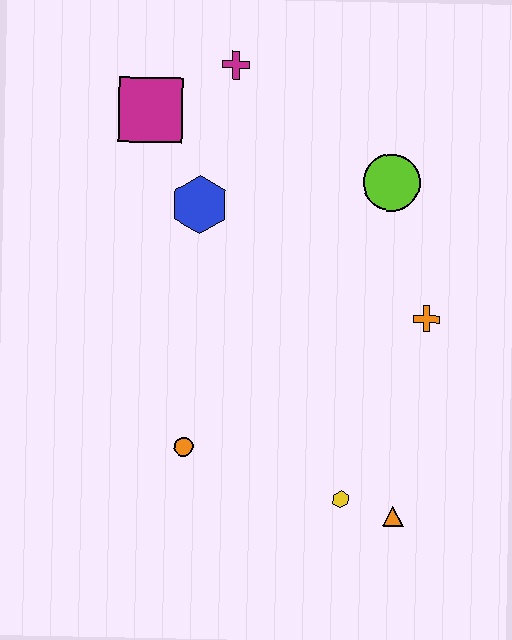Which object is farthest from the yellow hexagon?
The magenta cross is farthest from the yellow hexagon.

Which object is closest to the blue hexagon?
The magenta square is closest to the blue hexagon.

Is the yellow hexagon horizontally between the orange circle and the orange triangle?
Yes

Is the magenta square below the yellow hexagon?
No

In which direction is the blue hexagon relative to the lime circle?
The blue hexagon is to the left of the lime circle.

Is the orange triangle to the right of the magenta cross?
Yes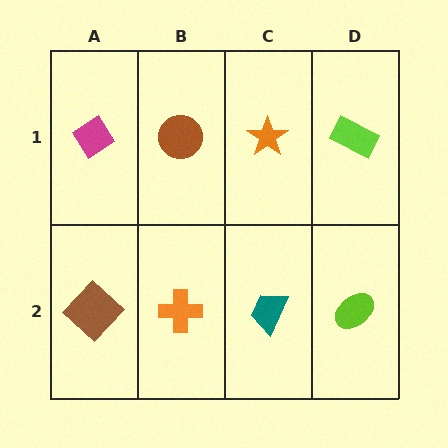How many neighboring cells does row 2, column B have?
3.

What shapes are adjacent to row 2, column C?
An orange star (row 1, column C), an orange cross (row 2, column B), a lime ellipse (row 2, column D).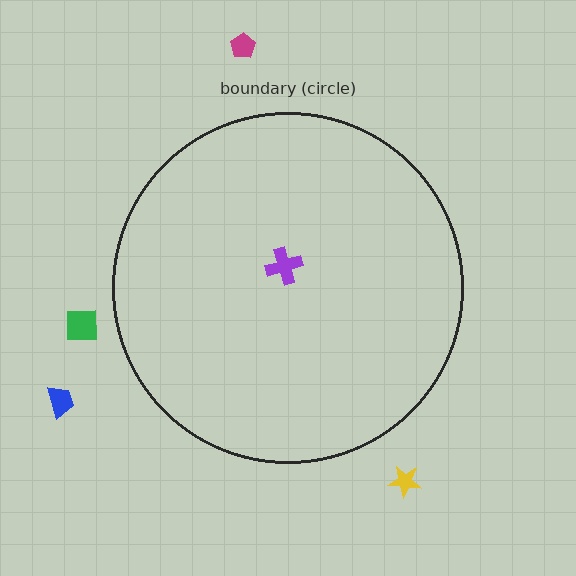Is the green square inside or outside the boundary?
Outside.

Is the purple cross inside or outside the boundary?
Inside.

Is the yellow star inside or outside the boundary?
Outside.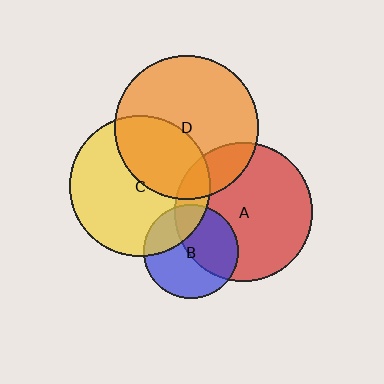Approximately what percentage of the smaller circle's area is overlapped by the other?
Approximately 25%.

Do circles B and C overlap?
Yes.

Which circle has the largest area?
Circle D (orange).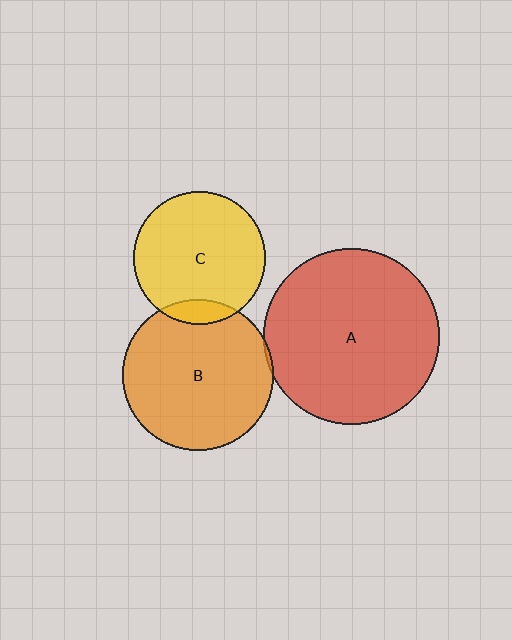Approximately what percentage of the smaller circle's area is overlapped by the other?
Approximately 10%.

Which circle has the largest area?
Circle A (red).